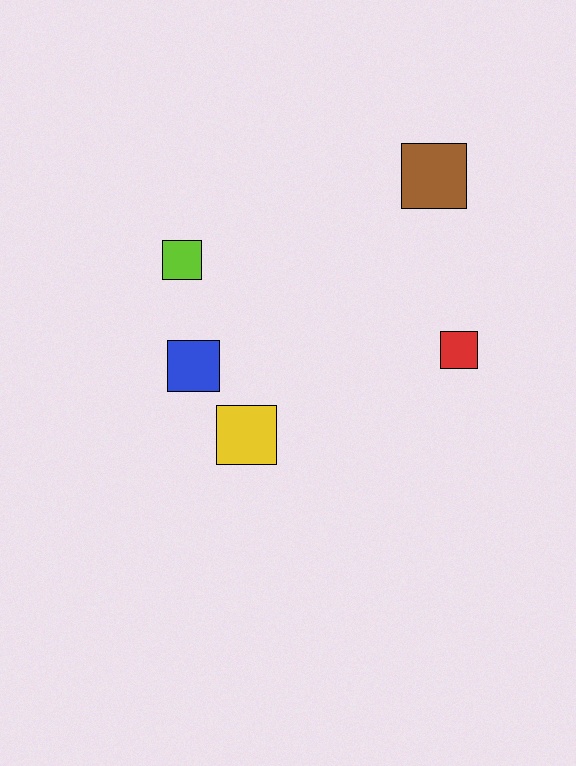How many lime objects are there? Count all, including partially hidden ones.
There is 1 lime object.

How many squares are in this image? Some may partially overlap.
There are 5 squares.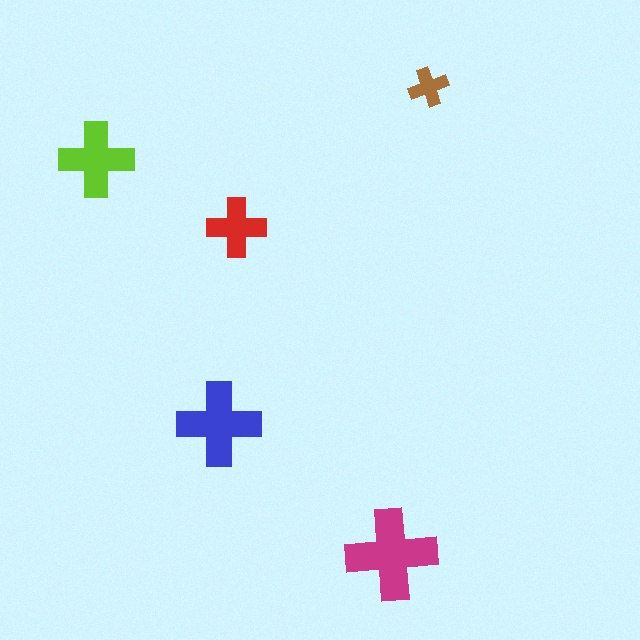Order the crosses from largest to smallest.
the magenta one, the blue one, the lime one, the red one, the brown one.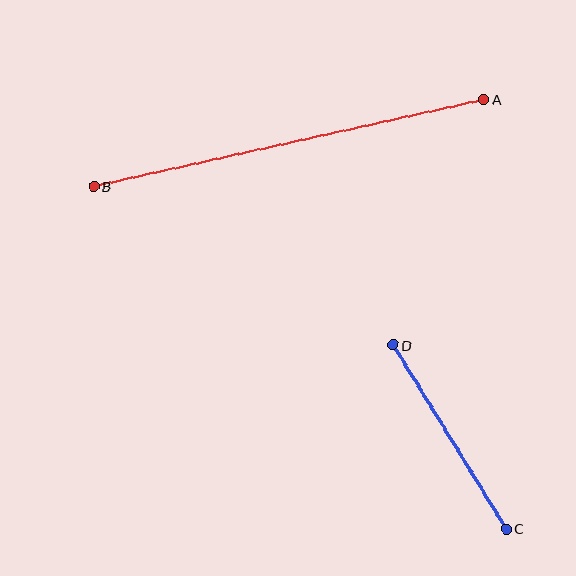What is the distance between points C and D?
The distance is approximately 216 pixels.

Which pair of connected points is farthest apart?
Points A and B are farthest apart.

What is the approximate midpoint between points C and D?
The midpoint is at approximately (450, 437) pixels.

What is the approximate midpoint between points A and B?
The midpoint is at approximately (289, 143) pixels.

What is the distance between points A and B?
The distance is approximately 400 pixels.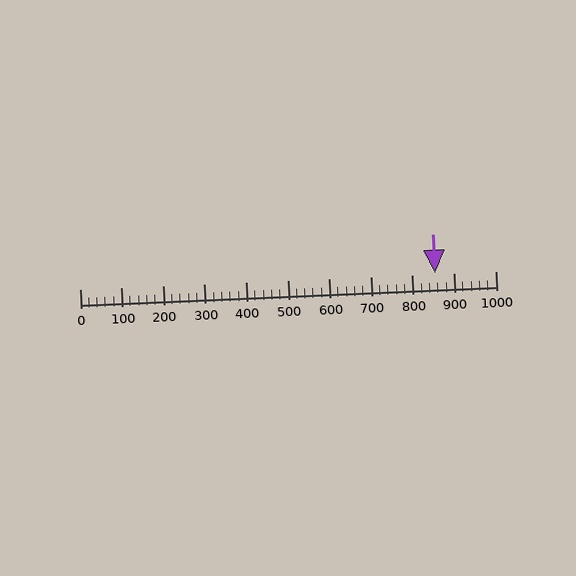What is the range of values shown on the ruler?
The ruler shows values from 0 to 1000.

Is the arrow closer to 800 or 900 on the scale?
The arrow is closer to 900.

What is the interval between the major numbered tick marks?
The major tick marks are spaced 100 units apart.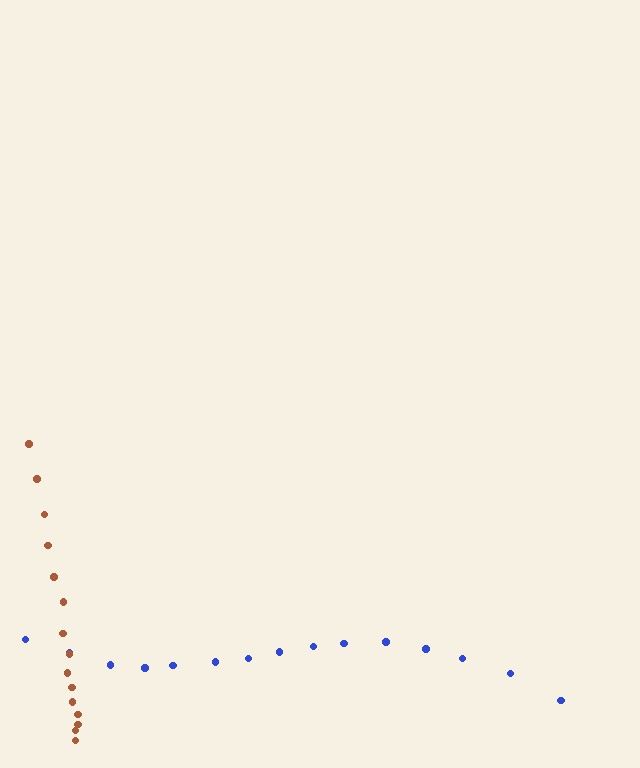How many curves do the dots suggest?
There are 2 distinct paths.